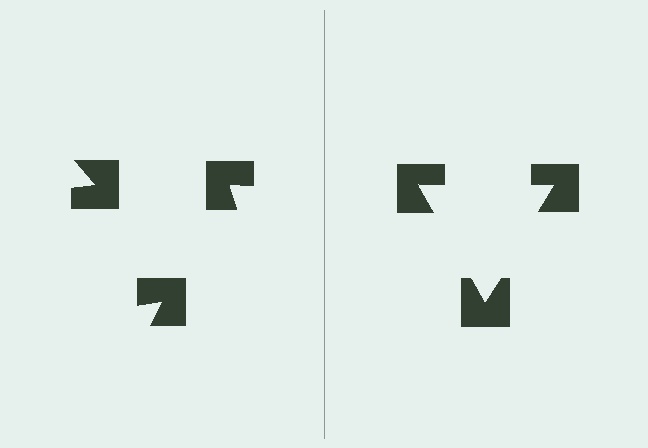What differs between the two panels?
The notched squares are positioned identically on both sides; only the wedge orientations differ. On the right they align to a triangle; on the left they are misaligned.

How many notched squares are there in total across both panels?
6 — 3 on each side.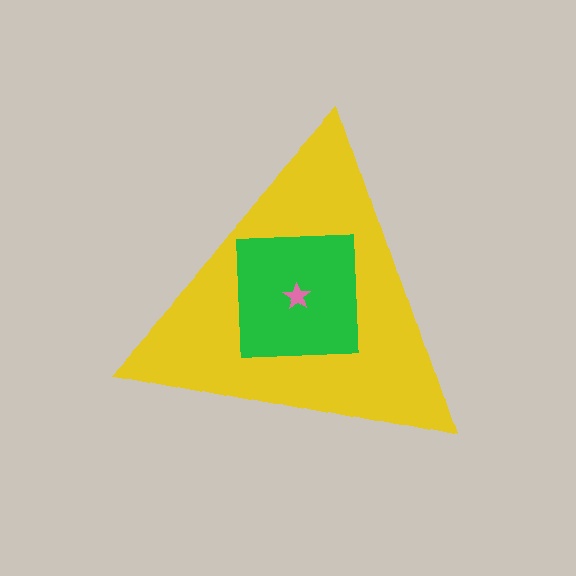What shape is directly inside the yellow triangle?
The green square.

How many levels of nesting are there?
3.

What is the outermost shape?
The yellow triangle.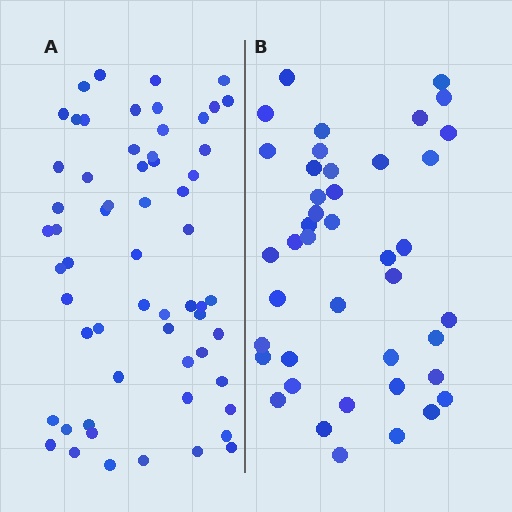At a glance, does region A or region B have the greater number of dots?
Region A (the left region) has more dots.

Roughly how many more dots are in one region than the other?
Region A has approximately 20 more dots than region B.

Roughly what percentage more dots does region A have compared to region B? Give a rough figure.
About 45% more.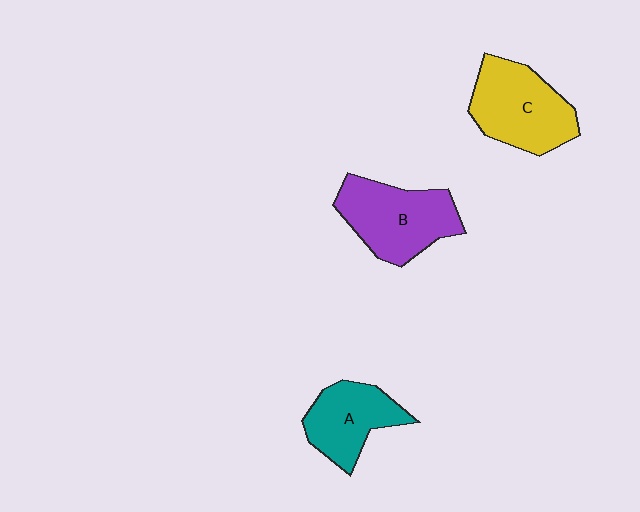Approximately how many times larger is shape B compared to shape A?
Approximately 1.3 times.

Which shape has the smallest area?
Shape A (teal).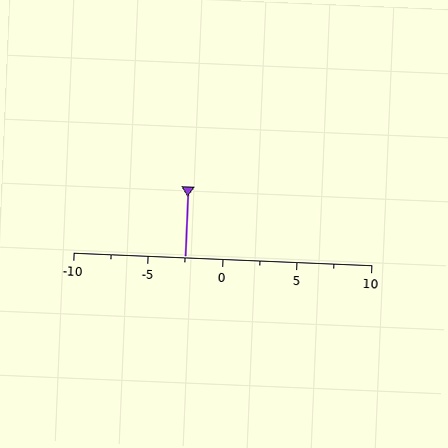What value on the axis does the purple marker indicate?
The marker indicates approximately -2.5.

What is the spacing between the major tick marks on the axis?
The major ticks are spaced 5 apart.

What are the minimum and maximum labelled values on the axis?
The axis runs from -10 to 10.